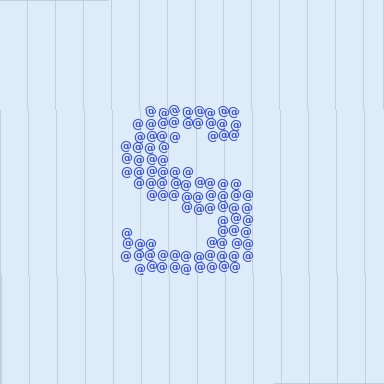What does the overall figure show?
The overall figure shows the letter S.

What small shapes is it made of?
It is made of small at signs.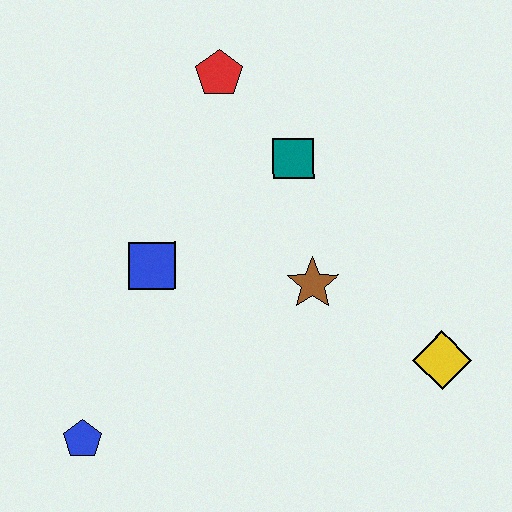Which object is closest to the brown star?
The teal square is closest to the brown star.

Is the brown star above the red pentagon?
No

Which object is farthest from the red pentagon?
The blue pentagon is farthest from the red pentagon.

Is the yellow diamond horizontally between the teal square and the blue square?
No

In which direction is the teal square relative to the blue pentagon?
The teal square is above the blue pentagon.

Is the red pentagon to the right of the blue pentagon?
Yes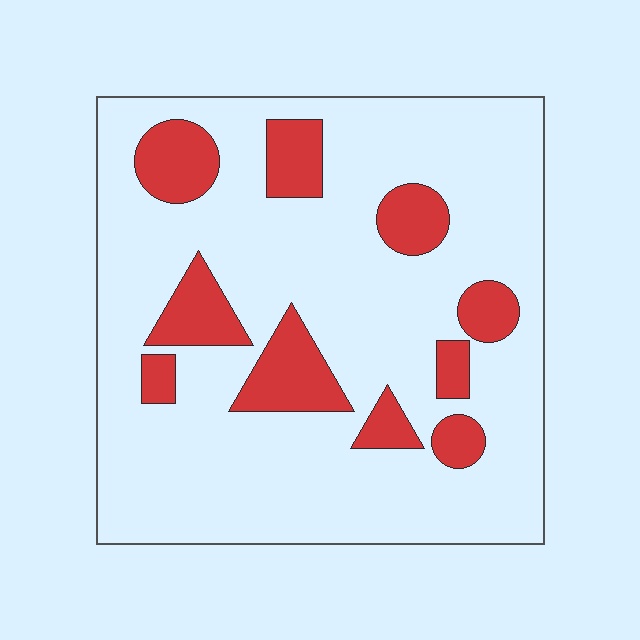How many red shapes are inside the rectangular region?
10.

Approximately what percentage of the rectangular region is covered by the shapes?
Approximately 20%.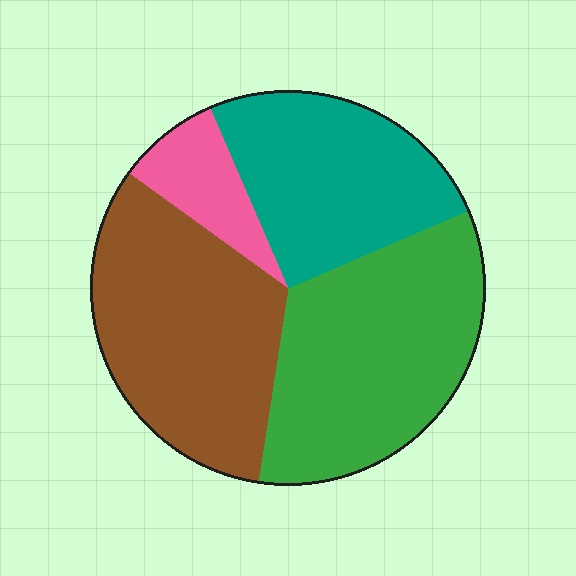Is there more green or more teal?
Green.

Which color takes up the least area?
Pink, at roughly 10%.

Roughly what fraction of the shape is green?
Green takes up between a third and a half of the shape.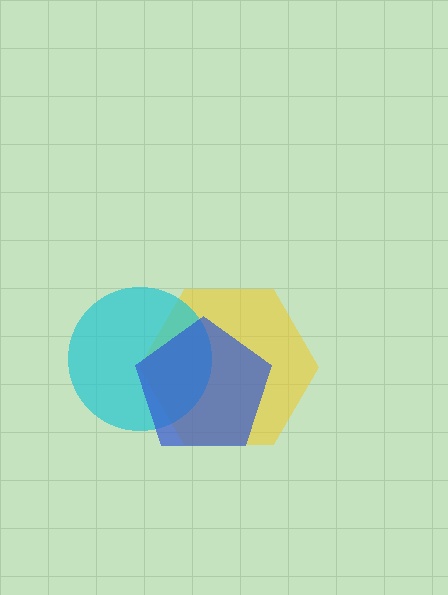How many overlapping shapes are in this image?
There are 3 overlapping shapes in the image.